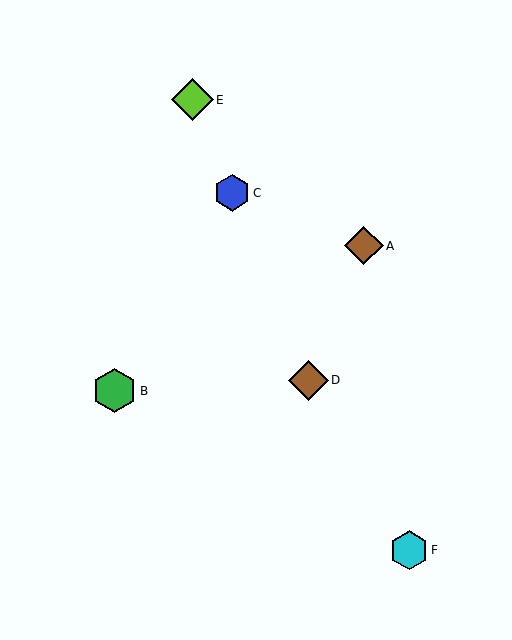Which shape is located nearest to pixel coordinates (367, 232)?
The brown diamond (labeled A) at (364, 246) is nearest to that location.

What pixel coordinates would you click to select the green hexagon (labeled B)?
Click at (114, 391) to select the green hexagon B.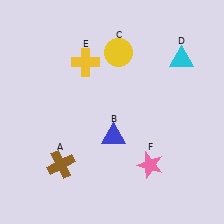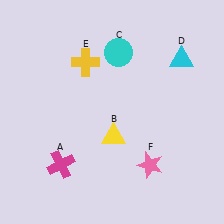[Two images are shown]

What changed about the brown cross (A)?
In Image 1, A is brown. In Image 2, it changed to magenta.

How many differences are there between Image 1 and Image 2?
There are 3 differences between the two images.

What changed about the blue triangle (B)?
In Image 1, B is blue. In Image 2, it changed to yellow.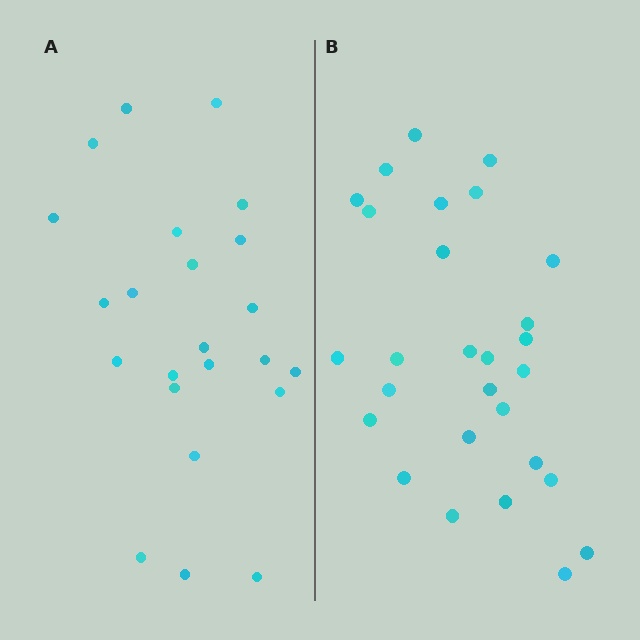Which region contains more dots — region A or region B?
Region B (the right region) has more dots.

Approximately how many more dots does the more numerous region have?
Region B has about 5 more dots than region A.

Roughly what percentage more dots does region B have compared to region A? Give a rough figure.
About 20% more.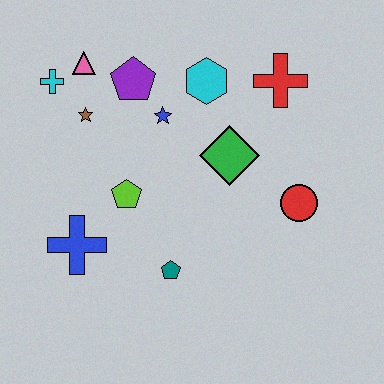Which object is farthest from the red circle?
The cyan cross is farthest from the red circle.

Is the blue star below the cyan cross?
Yes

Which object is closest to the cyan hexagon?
The blue star is closest to the cyan hexagon.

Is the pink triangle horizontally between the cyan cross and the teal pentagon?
Yes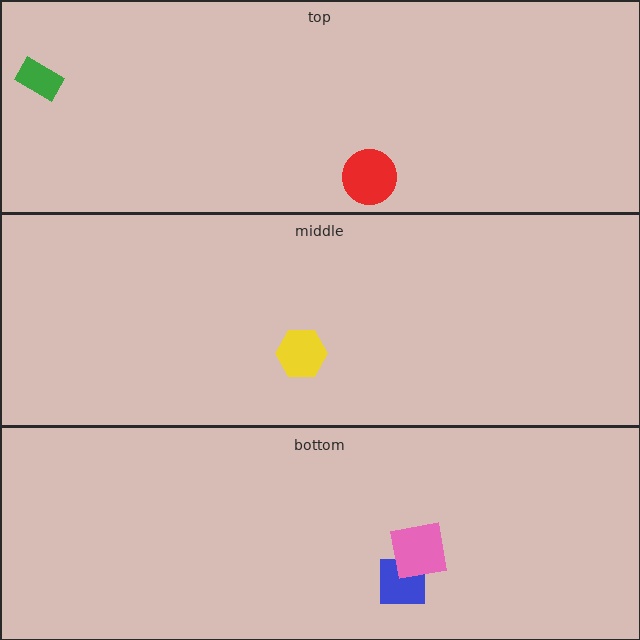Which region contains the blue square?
The bottom region.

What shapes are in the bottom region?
The blue square, the pink square.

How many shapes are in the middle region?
1.